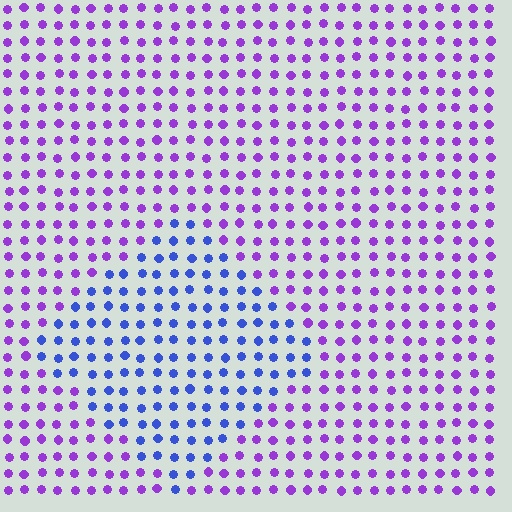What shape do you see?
I see a diamond.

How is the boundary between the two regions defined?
The boundary is defined purely by a slight shift in hue (about 47 degrees). Spacing, size, and orientation are identical on both sides.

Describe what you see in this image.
The image is filled with small purple elements in a uniform arrangement. A diamond-shaped region is visible where the elements are tinted to a slightly different hue, forming a subtle color boundary.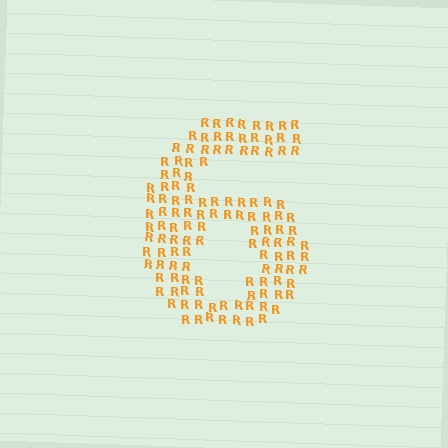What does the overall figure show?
The overall figure shows the digit 6.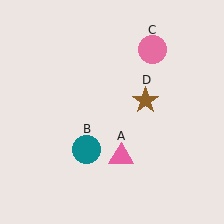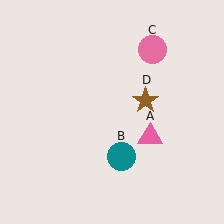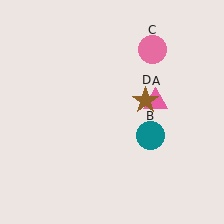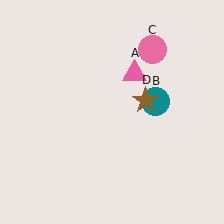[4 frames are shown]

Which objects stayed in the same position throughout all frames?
Pink circle (object C) and brown star (object D) remained stationary.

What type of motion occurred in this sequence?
The pink triangle (object A), teal circle (object B) rotated counterclockwise around the center of the scene.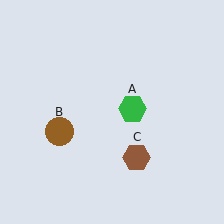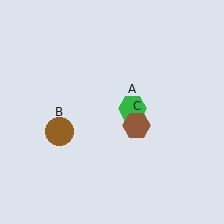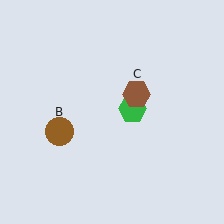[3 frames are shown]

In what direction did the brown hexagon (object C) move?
The brown hexagon (object C) moved up.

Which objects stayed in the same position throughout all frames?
Green hexagon (object A) and brown circle (object B) remained stationary.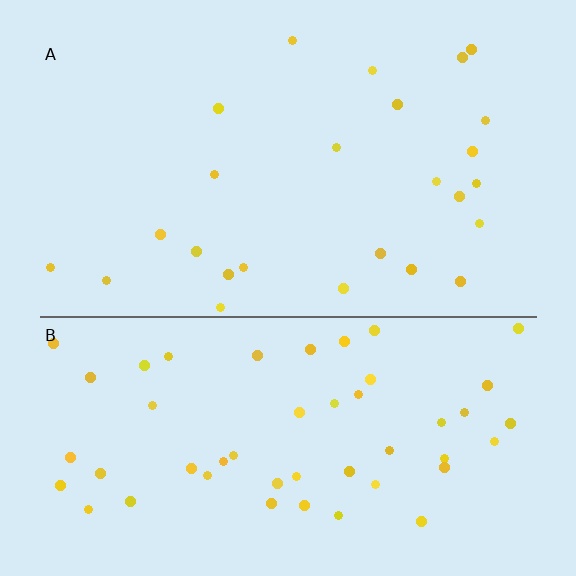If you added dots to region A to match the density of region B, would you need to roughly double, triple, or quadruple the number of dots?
Approximately double.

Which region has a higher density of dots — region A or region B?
B (the bottom).